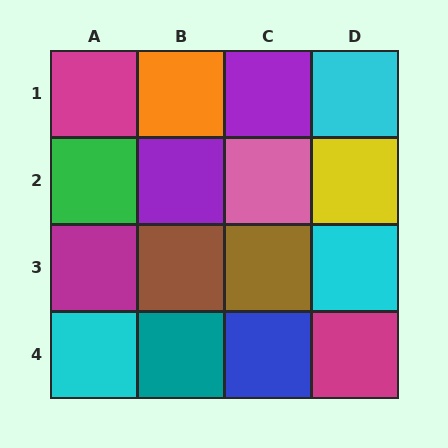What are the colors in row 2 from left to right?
Green, purple, pink, yellow.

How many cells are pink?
1 cell is pink.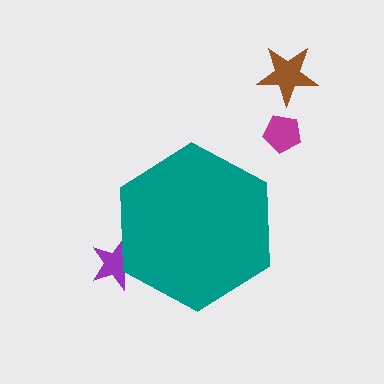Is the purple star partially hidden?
Yes, the purple star is partially hidden behind the teal hexagon.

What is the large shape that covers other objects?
A teal hexagon.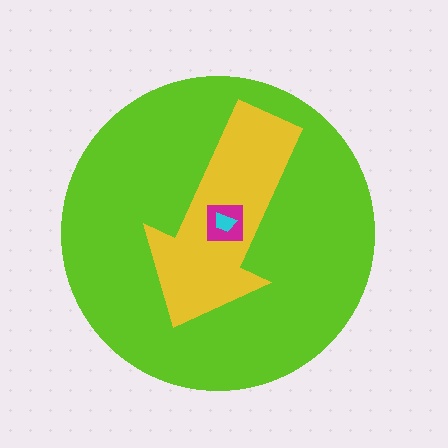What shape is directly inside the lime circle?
The yellow arrow.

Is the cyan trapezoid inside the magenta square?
Yes.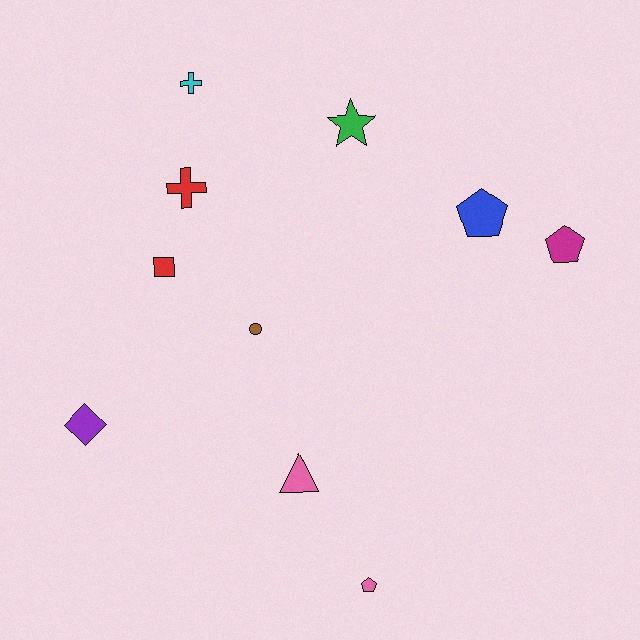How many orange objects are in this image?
There are no orange objects.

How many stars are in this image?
There is 1 star.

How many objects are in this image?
There are 10 objects.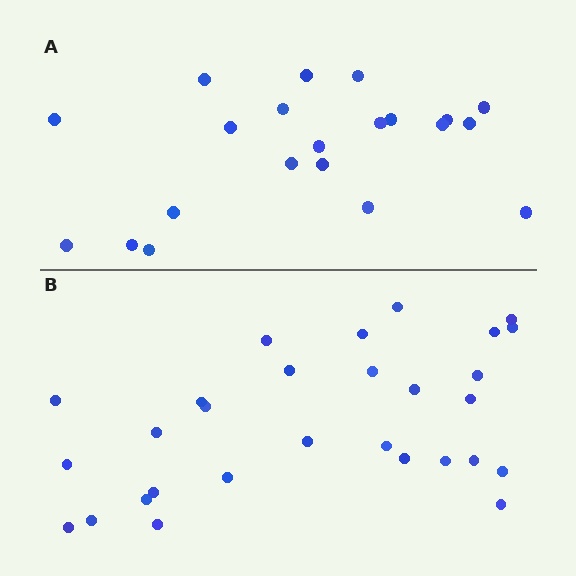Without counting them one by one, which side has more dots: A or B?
Region B (the bottom region) has more dots.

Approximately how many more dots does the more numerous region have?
Region B has roughly 8 or so more dots than region A.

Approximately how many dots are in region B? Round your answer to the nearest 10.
About 30 dots. (The exact count is 29, which rounds to 30.)